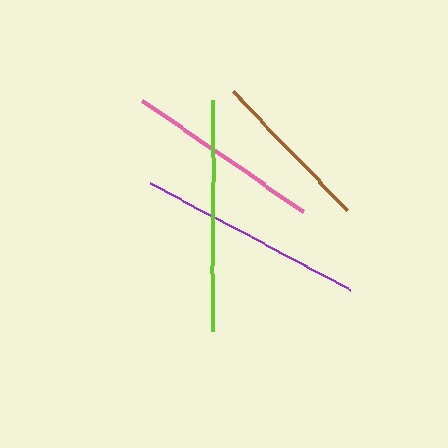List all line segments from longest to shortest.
From longest to shortest: lime, purple, pink, brown.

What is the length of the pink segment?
The pink segment is approximately 195 pixels long.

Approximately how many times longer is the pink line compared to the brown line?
The pink line is approximately 1.2 times the length of the brown line.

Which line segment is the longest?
The lime line is the longest at approximately 231 pixels.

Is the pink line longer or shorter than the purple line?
The purple line is longer than the pink line.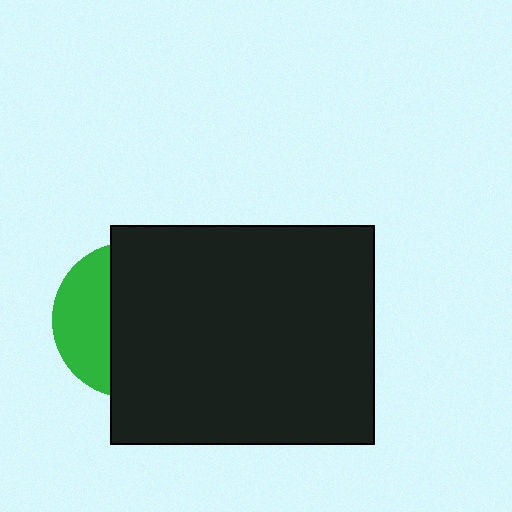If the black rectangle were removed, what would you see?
You would see the complete green circle.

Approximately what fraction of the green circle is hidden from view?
Roughly 66% of the green circle is hidden behind the black rectangle.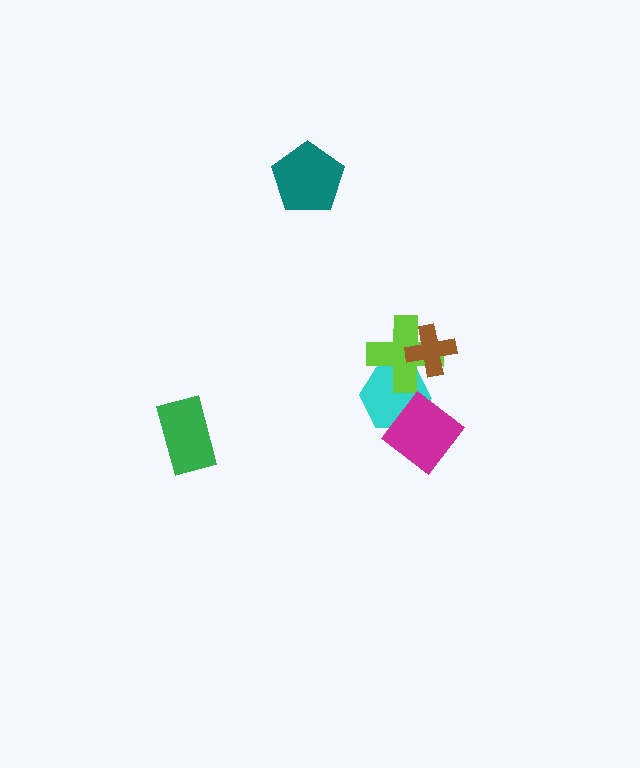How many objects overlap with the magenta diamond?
1 object overlaps with the magenta diamond.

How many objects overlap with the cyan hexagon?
2 objects overlap with the cyan hexagon.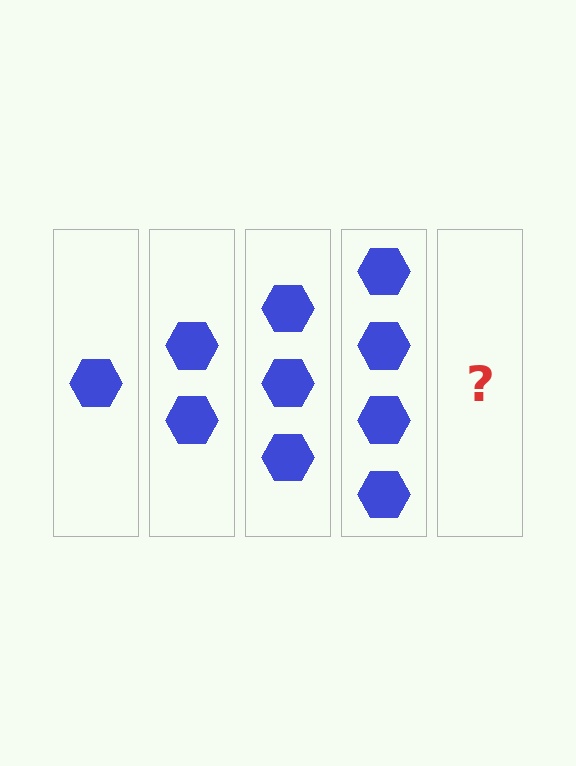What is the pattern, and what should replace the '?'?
The pattern is that each step adds one more hexagon. The '?' should be 5 hexagons.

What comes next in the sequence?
The next element should be 5 hexagons.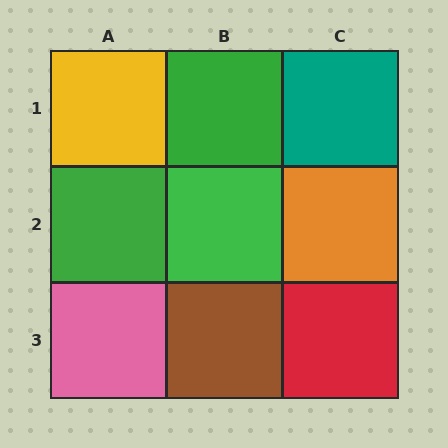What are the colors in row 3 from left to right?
Pink, brown, red.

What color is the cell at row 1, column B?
Green.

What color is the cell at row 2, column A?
Green.